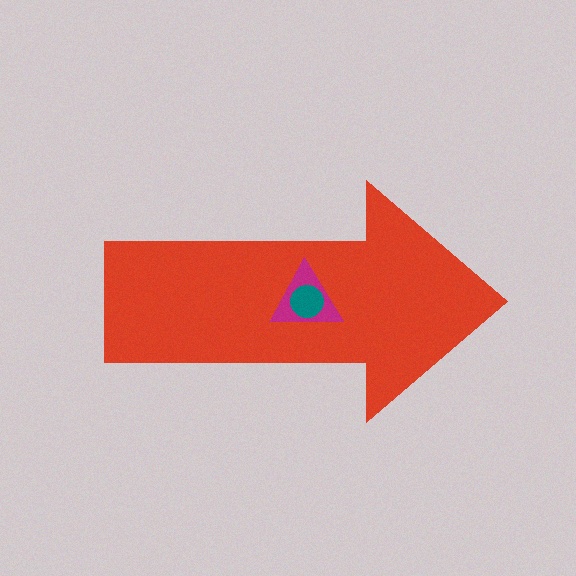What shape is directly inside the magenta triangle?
The teal circle.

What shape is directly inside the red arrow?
The magenta triangle.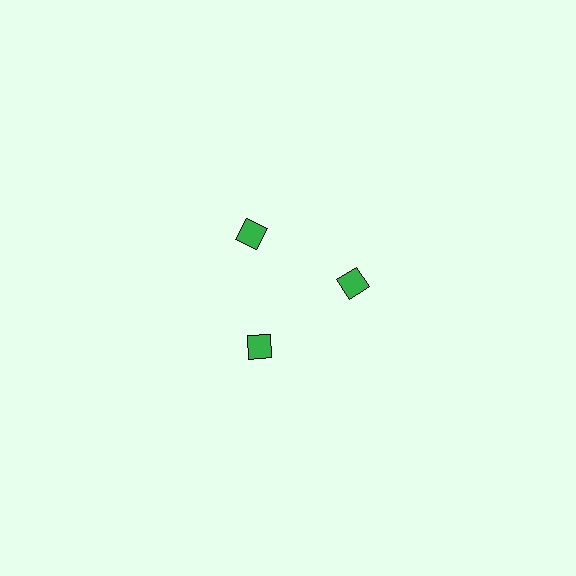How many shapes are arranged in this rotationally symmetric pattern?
There are 3 shapes, arranged in 3 groups of 1.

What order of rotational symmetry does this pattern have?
This pattern has 3-fold rotational symmetry.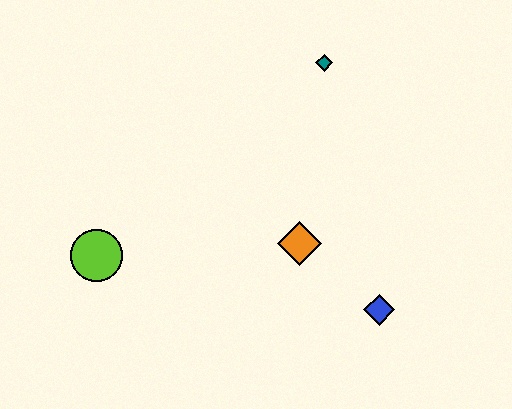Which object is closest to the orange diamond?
The blue diamond is closest to the orange diamond.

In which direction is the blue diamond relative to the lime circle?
The blue diamond is to the right of the lime circle.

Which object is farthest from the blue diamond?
The lime circle is farthest from the blue diamond.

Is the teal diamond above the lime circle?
Yes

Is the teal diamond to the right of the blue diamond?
No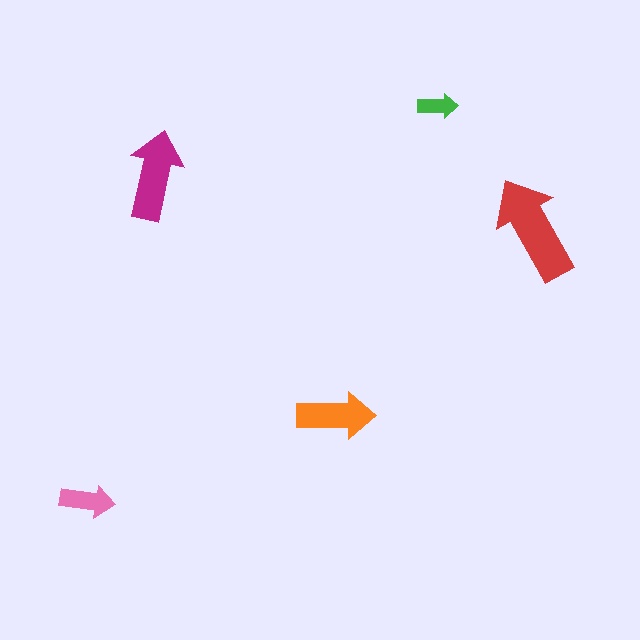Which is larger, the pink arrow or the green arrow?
The pink one.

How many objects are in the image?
There are 5 objects in the image.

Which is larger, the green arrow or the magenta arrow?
The magenta one.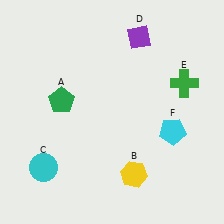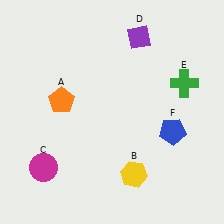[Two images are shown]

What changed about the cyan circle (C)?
In Image 1, C is cyan. In Image 2, it changed to magenta.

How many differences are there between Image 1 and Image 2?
There are 3 differences between the two images.